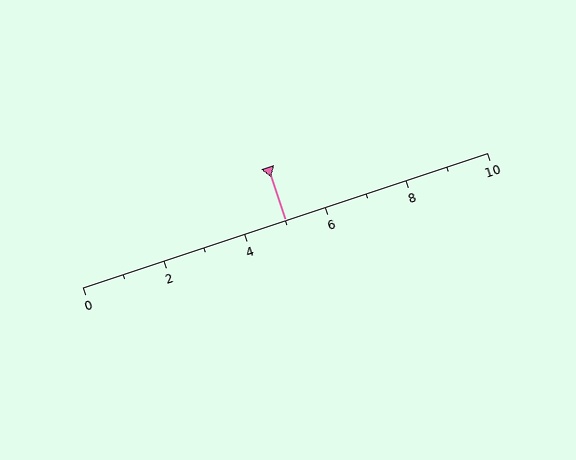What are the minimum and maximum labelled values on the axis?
The axis runs from 0 to 10.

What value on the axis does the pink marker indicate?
The marker indicates approximately 5.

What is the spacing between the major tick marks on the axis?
The major ticks are spaced 2 apart.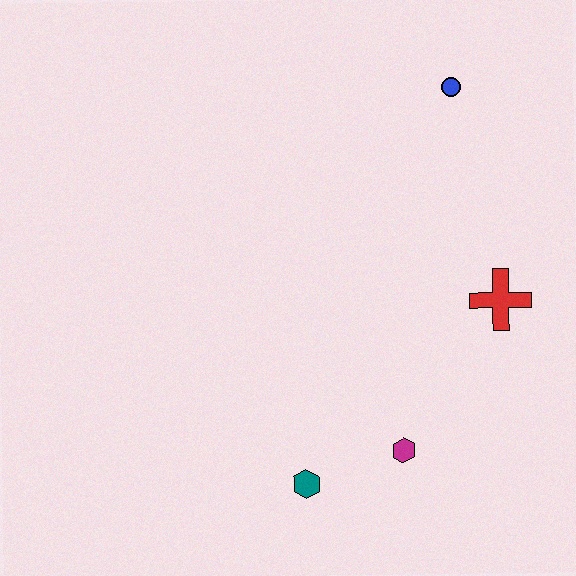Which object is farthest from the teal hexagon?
The blue circle is farthest from the teal hexagon.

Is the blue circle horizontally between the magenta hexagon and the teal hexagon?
No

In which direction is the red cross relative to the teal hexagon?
The red cross is to the right of the teal hexagon.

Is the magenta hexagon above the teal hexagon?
Yes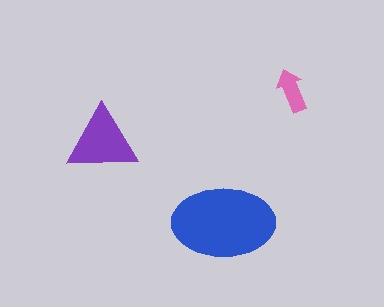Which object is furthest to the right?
The pink arrow is rightmost.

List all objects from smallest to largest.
The pink arrow, the purple triangle, the blue ellipse.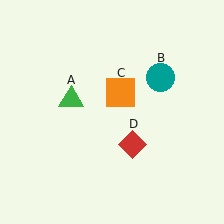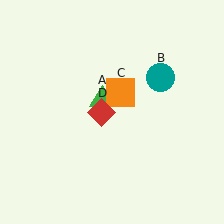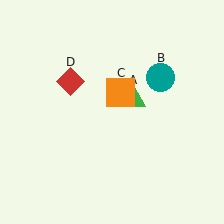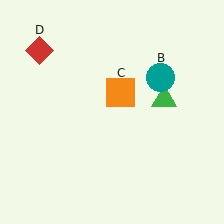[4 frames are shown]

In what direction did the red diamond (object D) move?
The red diamond (object D) moved up and to the left.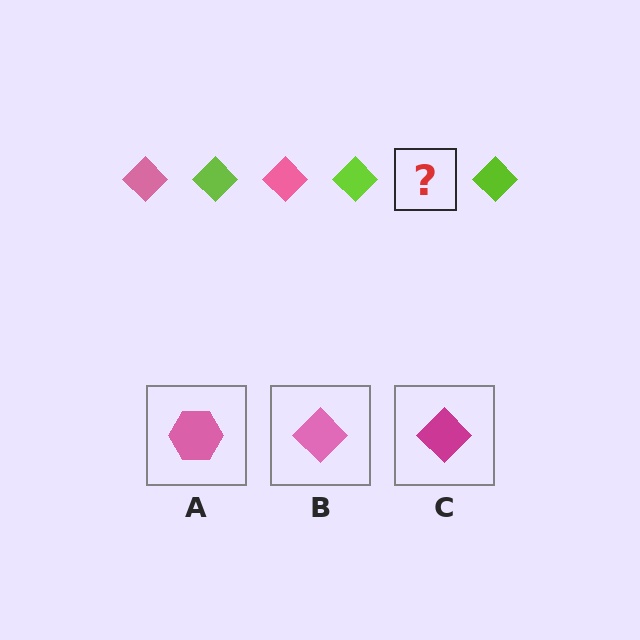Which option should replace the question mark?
Option B.